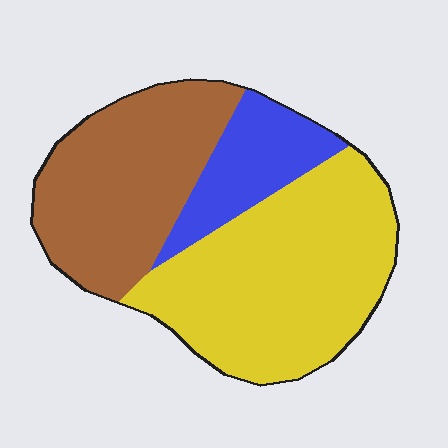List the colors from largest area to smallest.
From largest to smallest: yellow, brown, blue.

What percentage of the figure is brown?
Brown takes up about three eighths (3/8) of the figure.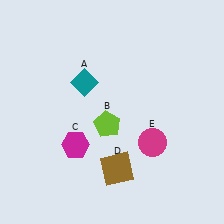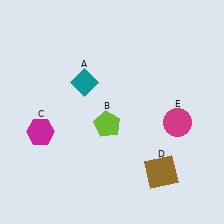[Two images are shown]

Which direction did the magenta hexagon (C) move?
The magenta hexagon (C) moved left.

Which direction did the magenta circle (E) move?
The magenta circle (E) moved right.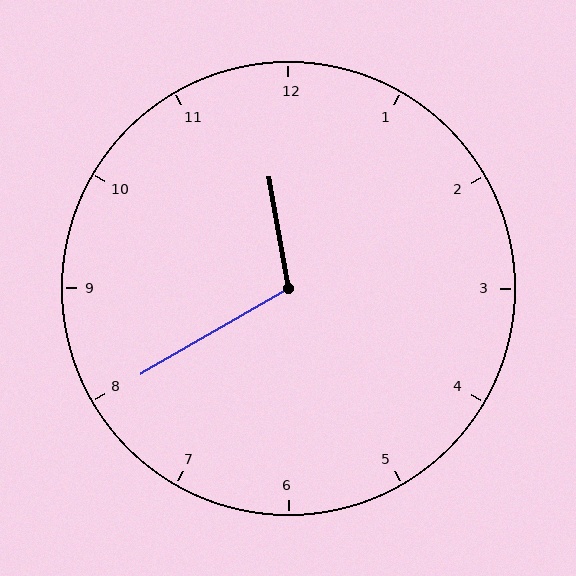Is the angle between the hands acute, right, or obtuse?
It is obtuse.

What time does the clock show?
11:40.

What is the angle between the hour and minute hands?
Approximately 110 degrees.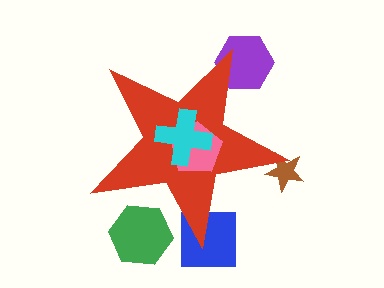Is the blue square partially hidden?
Yes, the blue square is partially hidden behind the red star.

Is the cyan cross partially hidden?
No, the cyan cross is fully visible.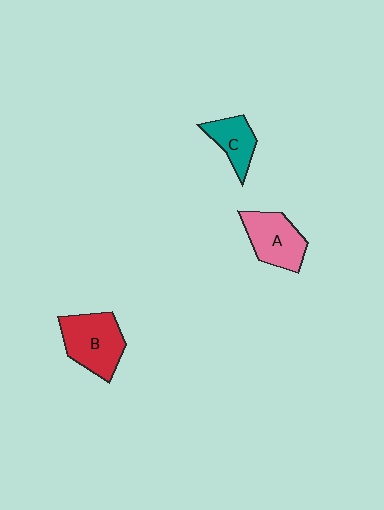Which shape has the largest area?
Shape B (red).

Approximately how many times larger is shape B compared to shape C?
Approximately 1.7 times.